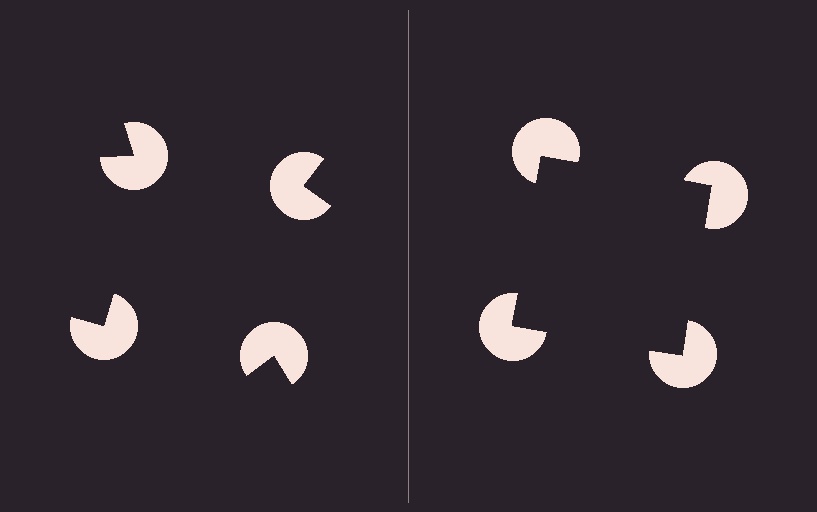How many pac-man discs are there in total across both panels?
8 — 4 on each side.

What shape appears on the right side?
An illusory square.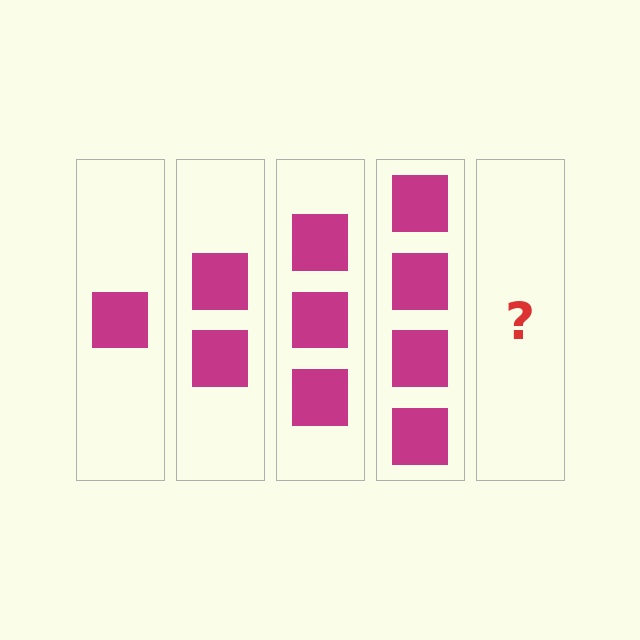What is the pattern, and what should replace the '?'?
The pattern is that each step adds one more square. The '?' should be 5 squares.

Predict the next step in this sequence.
The next step is 5 squares.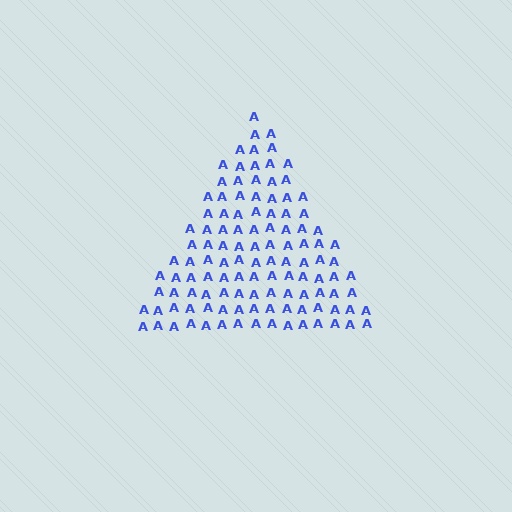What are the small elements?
The small elements are letter A's.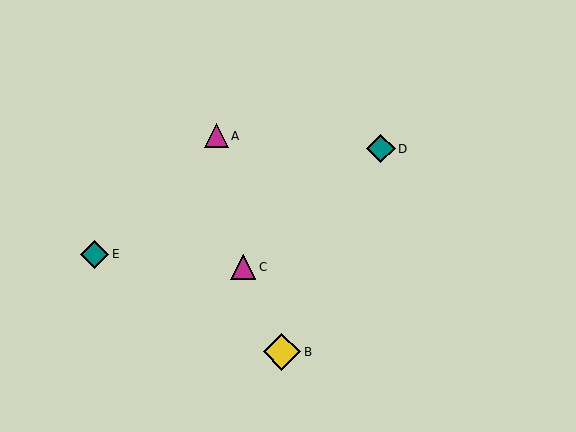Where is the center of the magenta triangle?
The center of the magenta triangle is at (243, 267).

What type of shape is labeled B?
Shape B is a yellow diamond.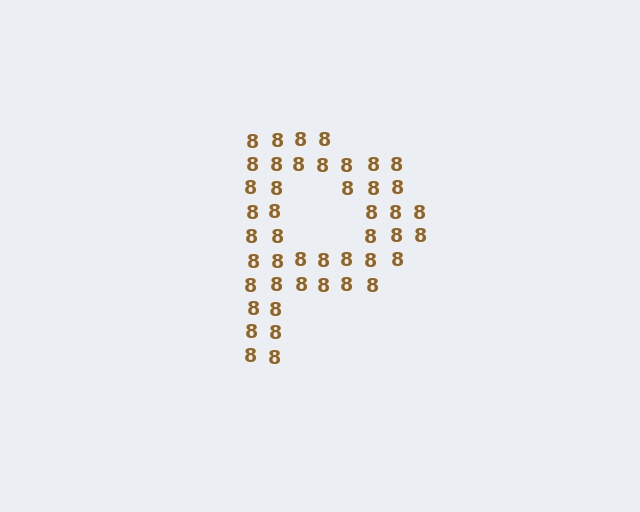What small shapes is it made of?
It is made of small digit 8's.